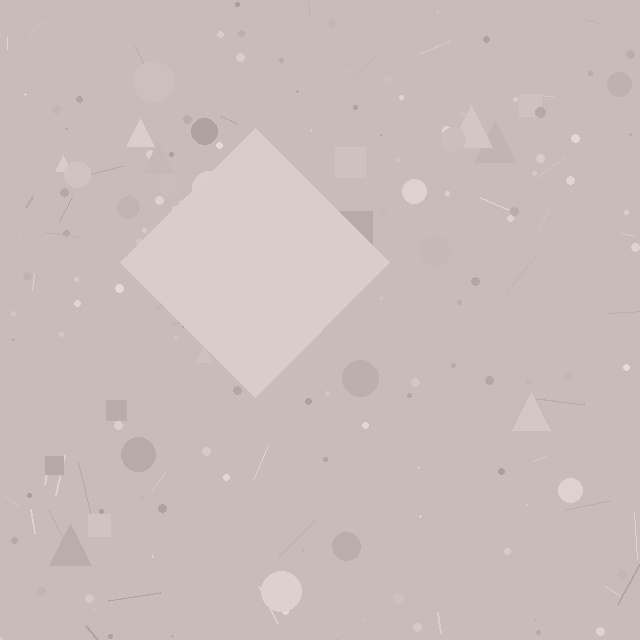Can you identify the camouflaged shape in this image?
The camouflaged shape is a diamond.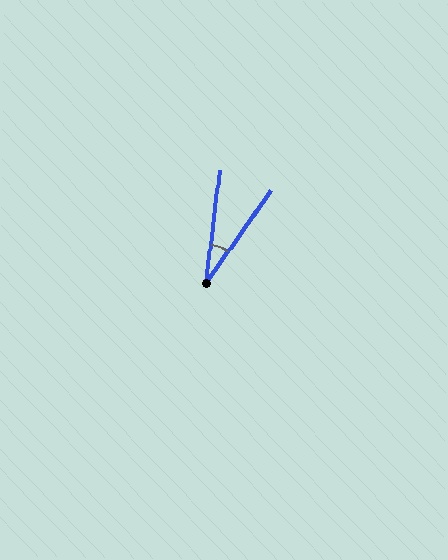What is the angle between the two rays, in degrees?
Approximately 28 degrees.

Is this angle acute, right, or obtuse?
It is acute.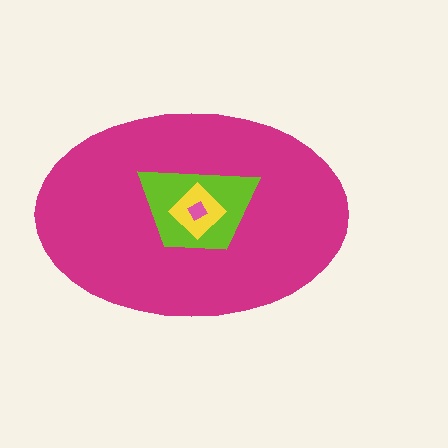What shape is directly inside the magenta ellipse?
The lime trapezoid.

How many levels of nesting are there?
4.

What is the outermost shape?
The magenta ellipse.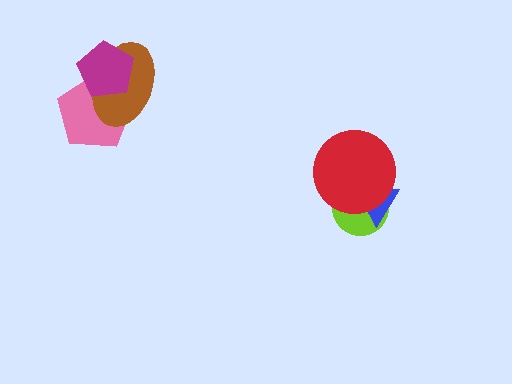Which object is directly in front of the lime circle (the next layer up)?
The blue triangle is directly in front of the lime circle.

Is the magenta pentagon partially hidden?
No, no other shape covers it.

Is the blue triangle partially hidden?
Yes, it is partially covered by another shape.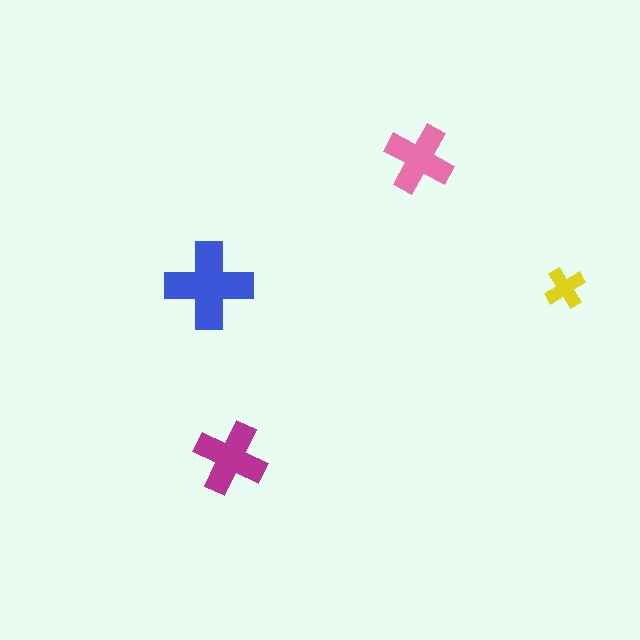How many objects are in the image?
There are 4 objects in the image.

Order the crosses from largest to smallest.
the blue one, the magenta one, the pink one, the yellow one.